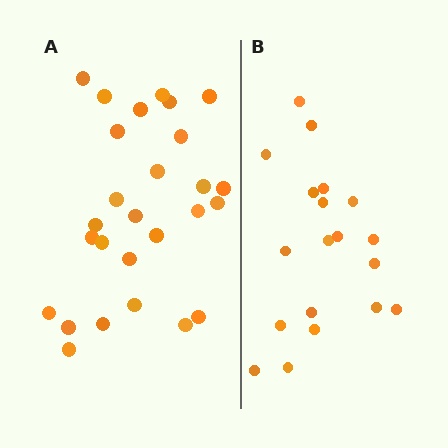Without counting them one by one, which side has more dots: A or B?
Region A (the left region) has more dots.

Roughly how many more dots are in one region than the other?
Region A has roughly 8 or so more dots than region B.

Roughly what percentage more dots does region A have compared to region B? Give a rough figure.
About 40% more.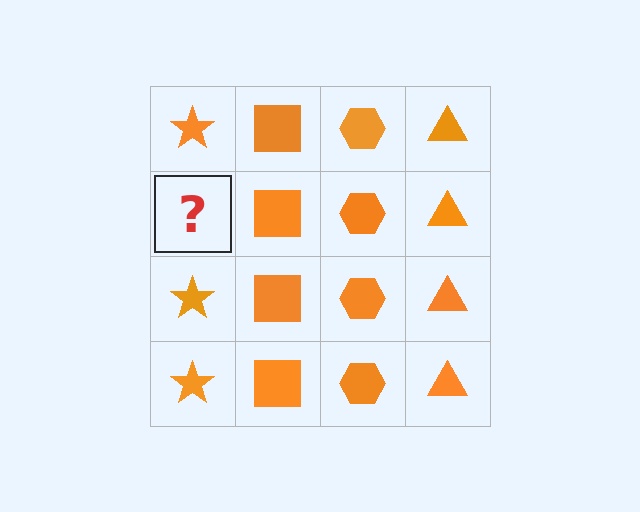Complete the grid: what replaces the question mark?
The question mark should be replaced with an orange star.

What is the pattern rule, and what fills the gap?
The rule is that each column has a consistent shape. The gap should be filled with an orange star.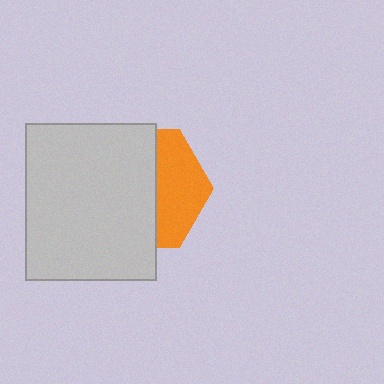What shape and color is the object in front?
The object in front is a light gray rectangle.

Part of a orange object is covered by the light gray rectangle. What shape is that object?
It is a hexagon.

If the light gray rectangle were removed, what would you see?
You would see the complete orange hexagon.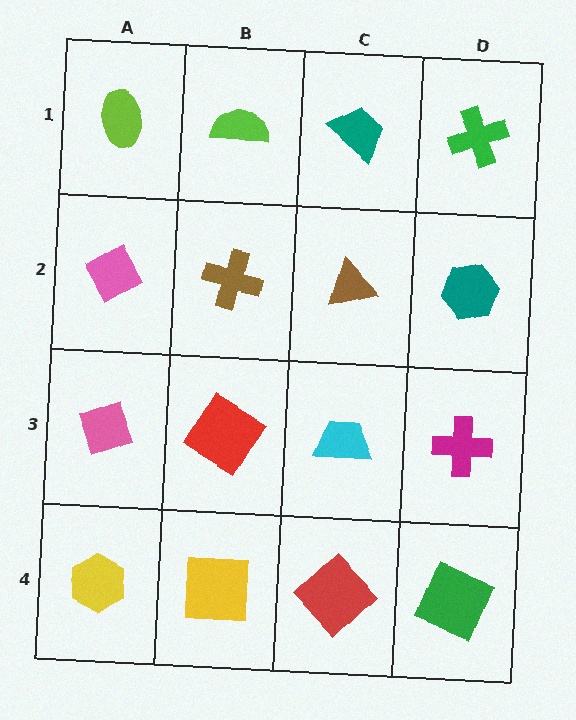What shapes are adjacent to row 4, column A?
A pink diamond (row 3, column A), a yellow square (row 4, column B).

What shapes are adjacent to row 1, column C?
A brown triangle (row 2, column C), a lime semicircle (row 1, column B), a green cross (row 1, column D).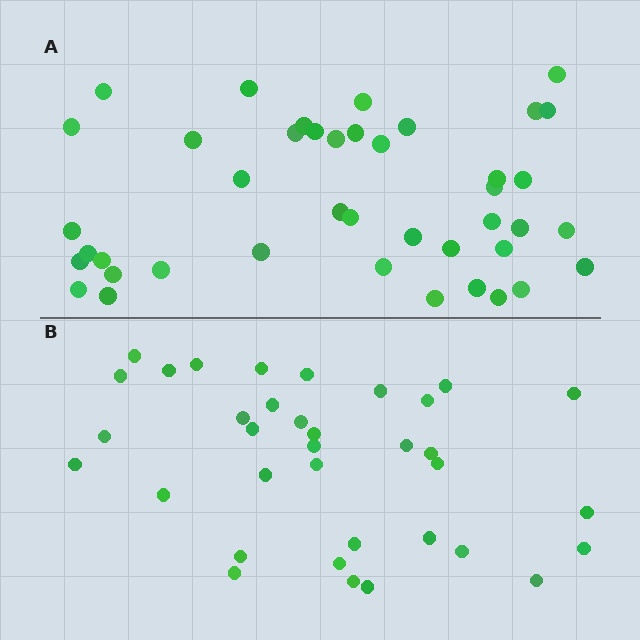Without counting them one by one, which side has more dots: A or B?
Region A (the top region) has more dots.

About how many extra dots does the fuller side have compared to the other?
Region A has roughly 8 or so more dots than region B.